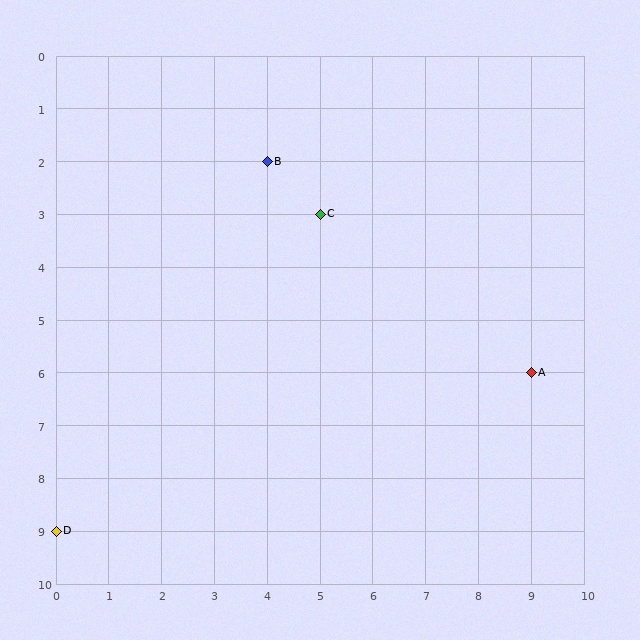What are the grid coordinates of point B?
Point B is at grid coordinates (4, 2).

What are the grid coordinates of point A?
Point A is at grid coordinates (9, 6).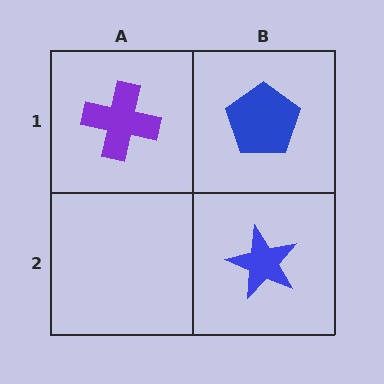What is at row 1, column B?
A blue pentagon.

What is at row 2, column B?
A blue star.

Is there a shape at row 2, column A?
No, that cell is empty.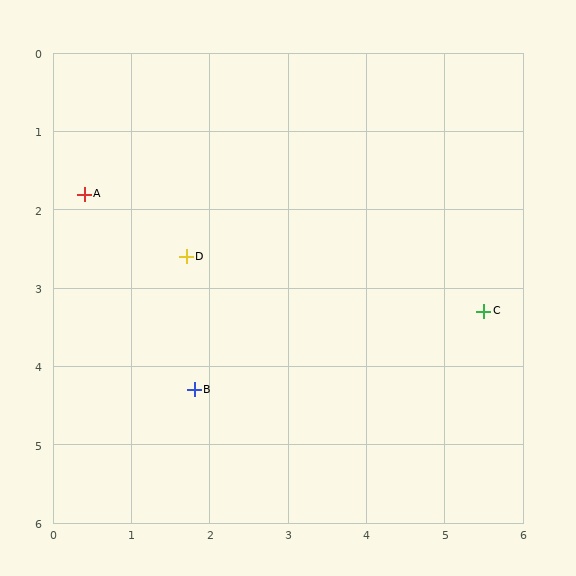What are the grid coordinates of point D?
Point D is at approximately (1.7, 2.6).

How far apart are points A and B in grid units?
Points A and B are about 2.9 grid units apart.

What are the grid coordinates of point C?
Point C is at approximately (5.5, 3.3).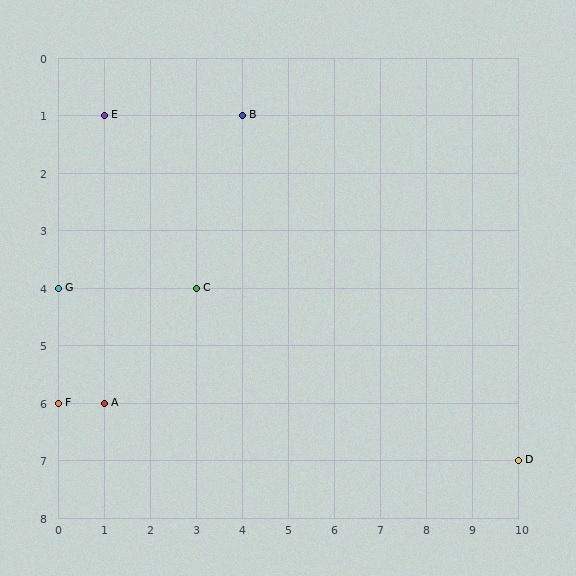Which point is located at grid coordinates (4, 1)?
Point B is at (4, 1).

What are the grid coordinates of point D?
Point D is at grid coordinates (10, 7).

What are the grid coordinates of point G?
Point G is at grid coordinates (0, 4).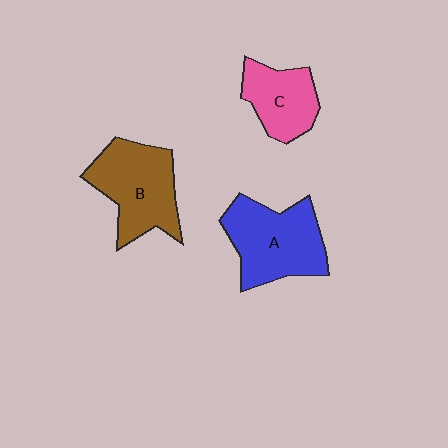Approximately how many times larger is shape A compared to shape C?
Approximately 1.5 times.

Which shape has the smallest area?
Shape C (pink).